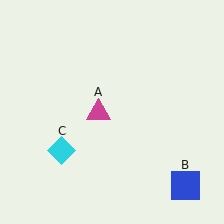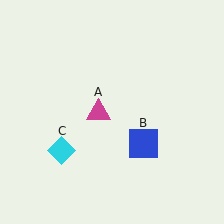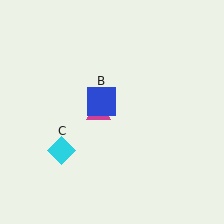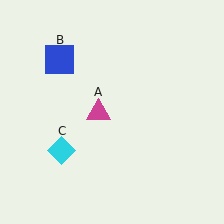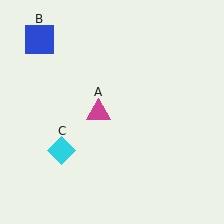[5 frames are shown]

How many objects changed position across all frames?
1 object changed position: blue square (object B).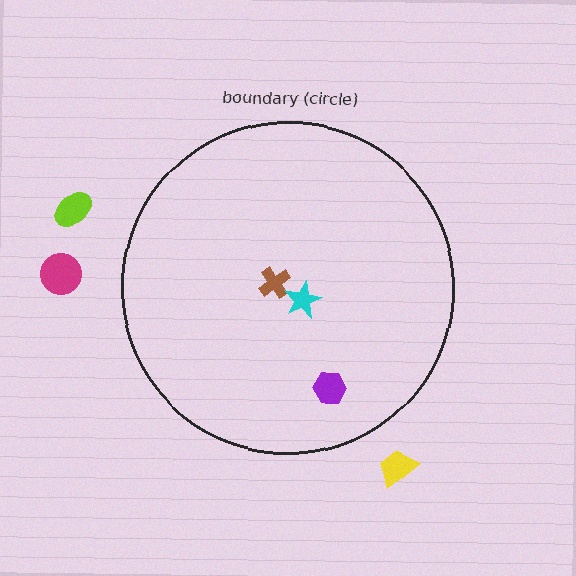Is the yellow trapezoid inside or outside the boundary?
Outside.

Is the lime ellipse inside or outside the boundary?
Outside.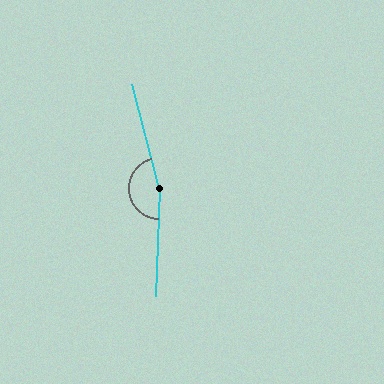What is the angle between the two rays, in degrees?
Approximately 163 degrees.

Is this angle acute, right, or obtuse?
It is obtuse.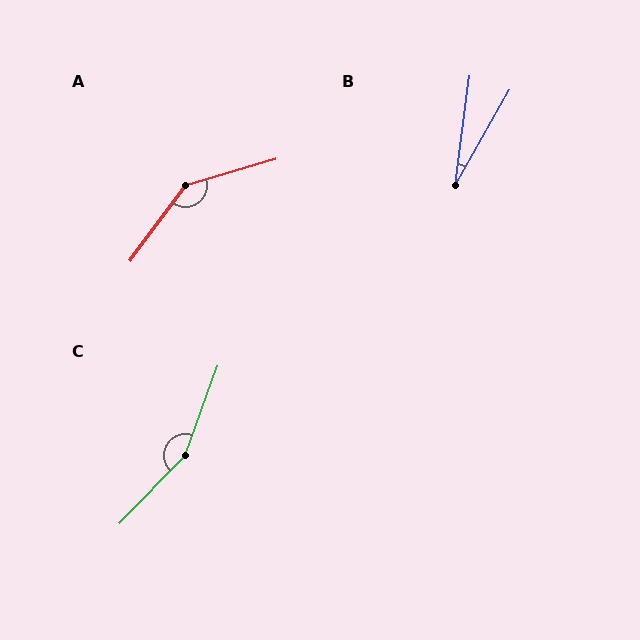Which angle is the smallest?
B, at approximately 23 degrees.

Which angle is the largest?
C, at approximately 156 degrees.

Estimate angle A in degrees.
Approximately 143 degrees.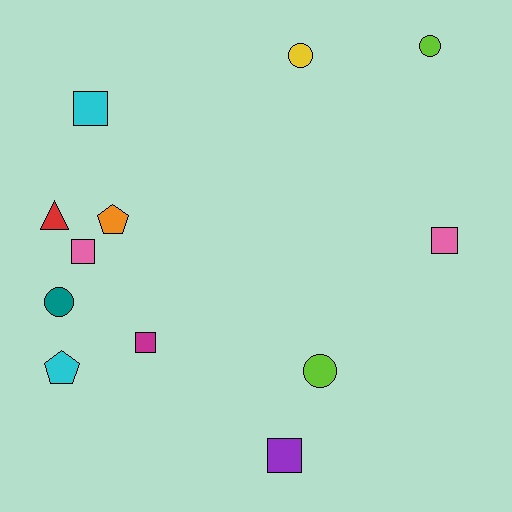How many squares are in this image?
There are 5 squares.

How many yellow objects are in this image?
There is 1 yellow object.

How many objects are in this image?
There are 12 objects.